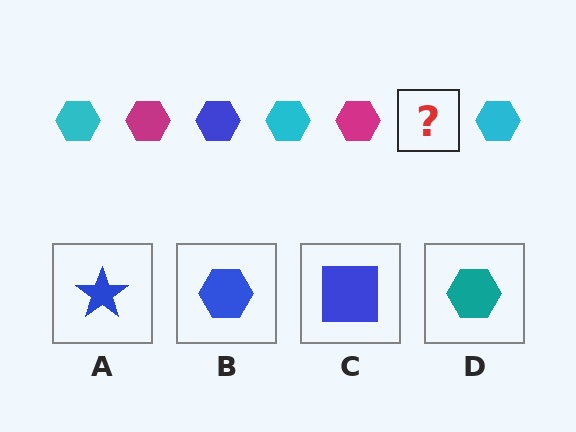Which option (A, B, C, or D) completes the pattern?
B.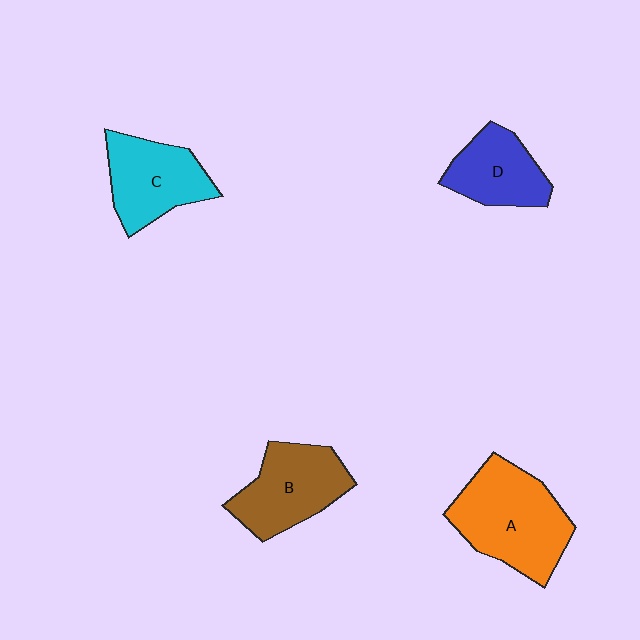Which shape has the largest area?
Shape A (orange).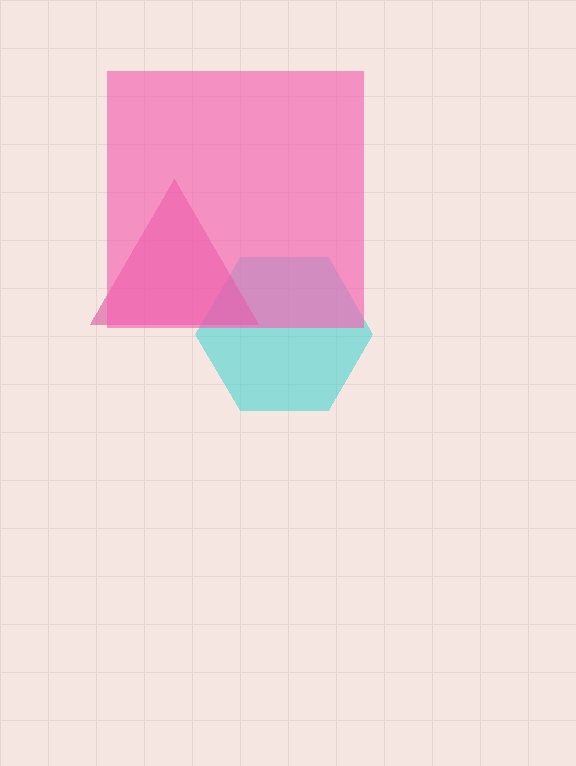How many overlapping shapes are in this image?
There are 3 overlapping shapes in the image.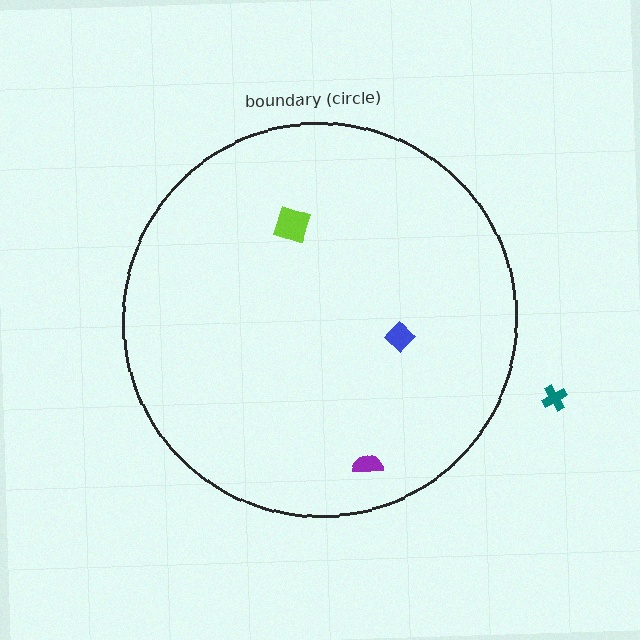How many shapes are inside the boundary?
3 inside, 1 outside.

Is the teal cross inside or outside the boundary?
Outside.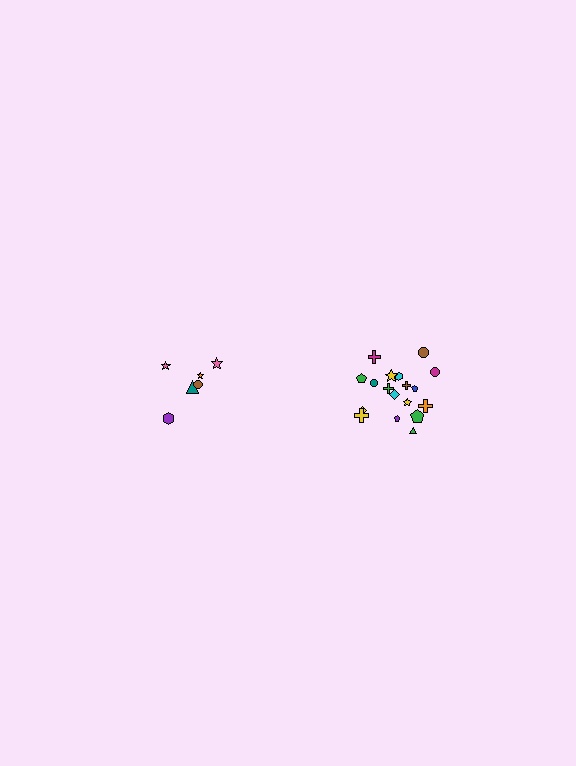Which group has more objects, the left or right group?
The right group.